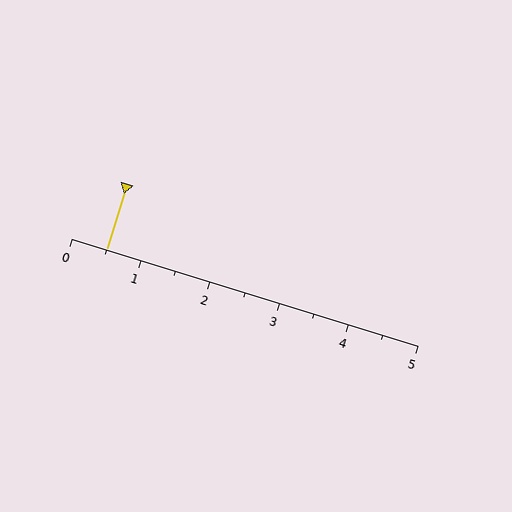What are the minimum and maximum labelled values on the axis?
The axis runs from 0 to 5.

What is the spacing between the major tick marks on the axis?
The major ticks are spaced 1 apart.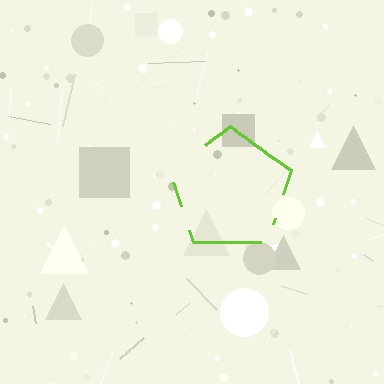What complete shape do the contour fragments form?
The contour fragments form a pentagon.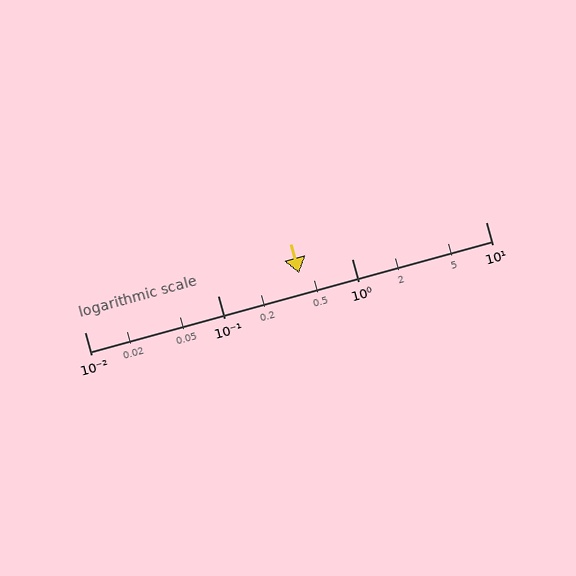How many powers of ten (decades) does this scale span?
The scale spans 3 decades, from 0.01 to 10.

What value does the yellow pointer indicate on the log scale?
The pointer indicates approximately 0.4.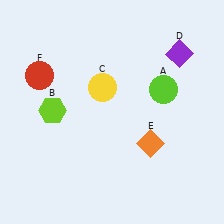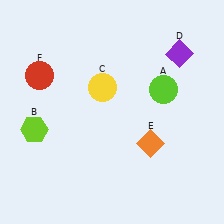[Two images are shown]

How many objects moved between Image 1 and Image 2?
1 object moved between the two images.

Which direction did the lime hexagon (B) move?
The lime hexagon (B) moved down.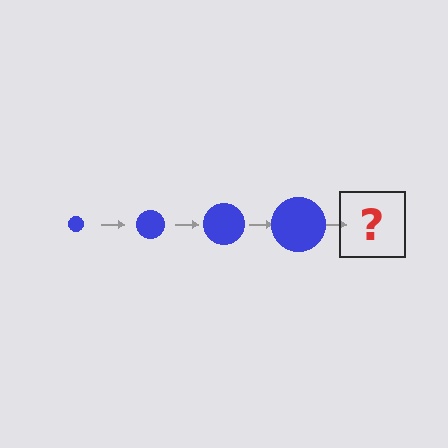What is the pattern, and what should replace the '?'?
The pattern is that the circle gets progressively larger each step. The '?' should be a blue circle, larger than the previous one.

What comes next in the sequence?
The next element should be a blue circle, larger than the previous one.